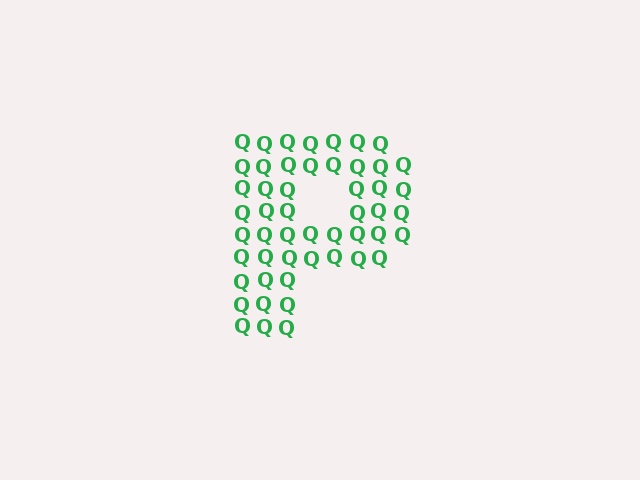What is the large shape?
The large shape is the letter P.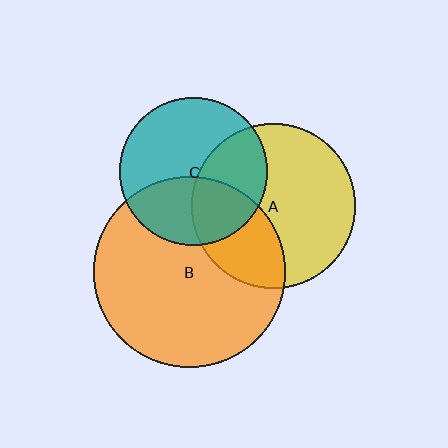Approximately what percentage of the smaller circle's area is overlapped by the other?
Approximately 35%.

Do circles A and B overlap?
Yes.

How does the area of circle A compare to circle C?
Approximately 1.2 times.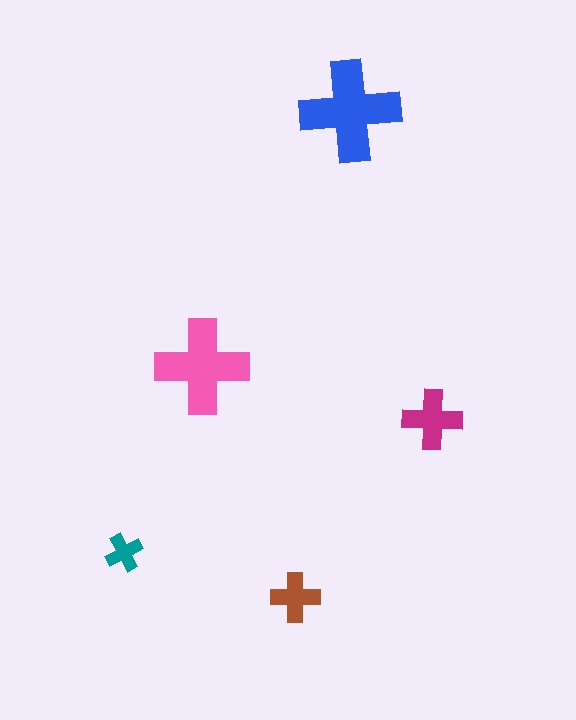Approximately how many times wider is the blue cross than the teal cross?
About 2.5 times wider.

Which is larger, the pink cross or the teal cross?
The pink one.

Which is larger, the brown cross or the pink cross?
The pink one.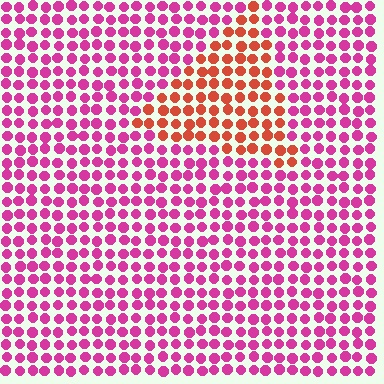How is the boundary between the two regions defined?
The boundary is defined purely by a slight shift in hue (about 47 degrees). Spacing, size, and orientation are identical on both sides.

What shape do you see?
I see a triangle.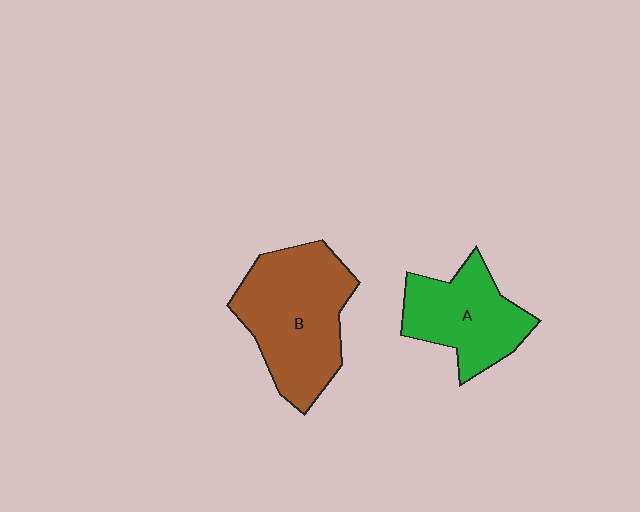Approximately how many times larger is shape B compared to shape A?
Approximately 1.4 times.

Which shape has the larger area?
Shape B (brown).